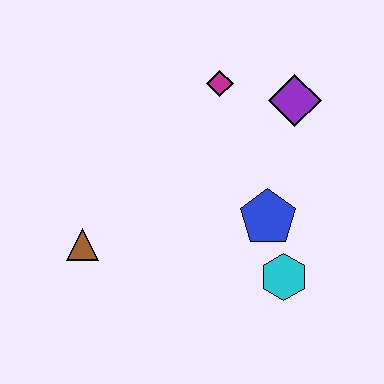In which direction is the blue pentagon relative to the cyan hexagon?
The blue pentagon is above the cyan hexagon.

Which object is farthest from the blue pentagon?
The brown triangle is farthest from the blue pentagon.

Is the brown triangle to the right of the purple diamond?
No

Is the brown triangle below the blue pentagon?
Yes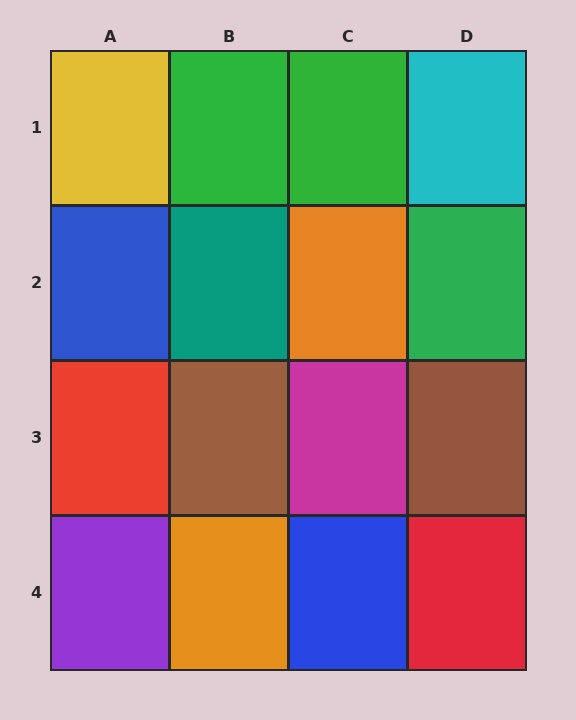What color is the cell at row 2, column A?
Blue.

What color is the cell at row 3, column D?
Brown.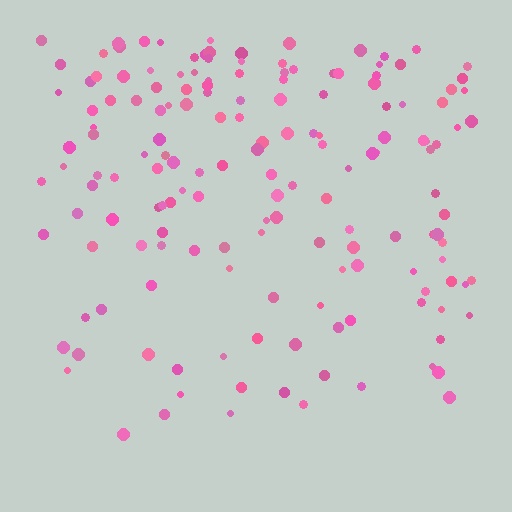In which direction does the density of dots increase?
From bottom to top, with the top side densest.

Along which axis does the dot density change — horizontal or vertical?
Vertical.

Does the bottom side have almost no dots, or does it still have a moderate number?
Still a moderate number, just noticeably fewer than the top.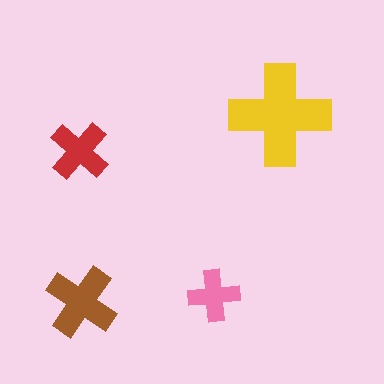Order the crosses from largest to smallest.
the yellow one, the brown one, the red one, the pink one.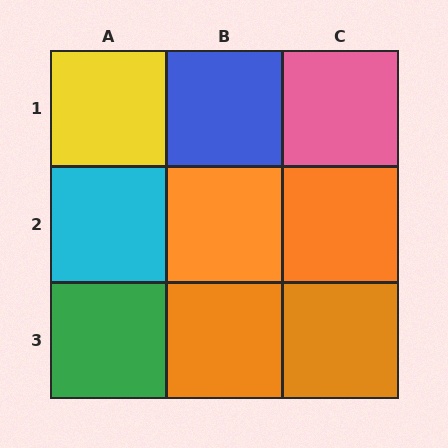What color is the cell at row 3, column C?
Orange.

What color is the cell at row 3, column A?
Green.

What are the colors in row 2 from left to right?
Cyan, orange, orange.